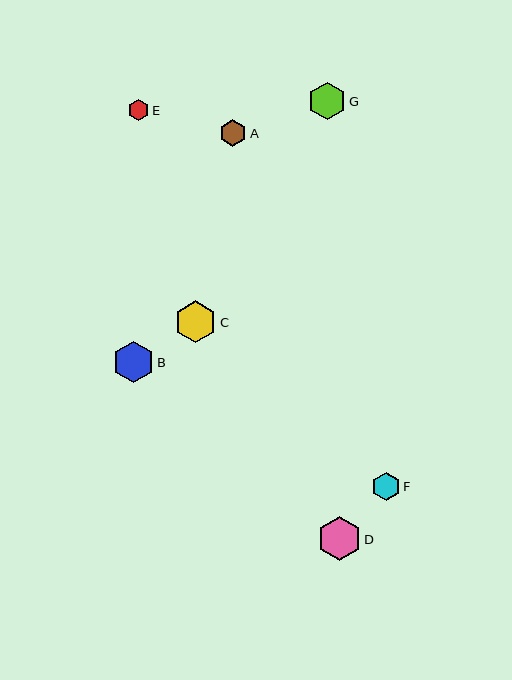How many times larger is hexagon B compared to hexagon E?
Hexagon B is approximately 1.9 times the size of hexagon E.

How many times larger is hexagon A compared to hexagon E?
Hexagon A is approximately 1.3 times the size of hexagon E.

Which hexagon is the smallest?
Hexagon E is the smallest with a size of approximately 21 pixels.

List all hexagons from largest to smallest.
From largest to smallest: D, B, C, G, F, A, E.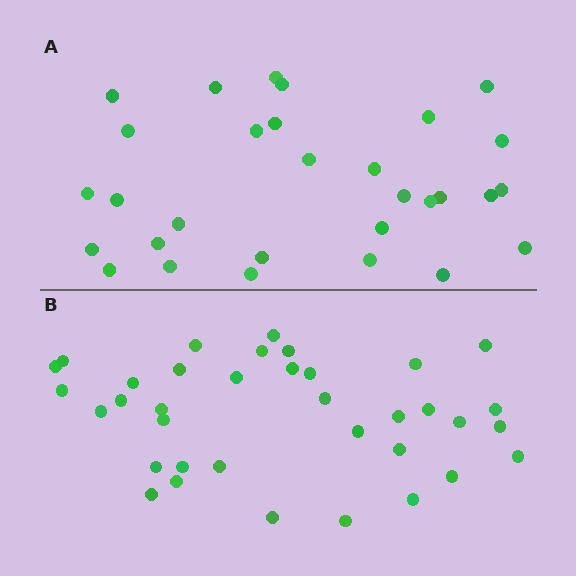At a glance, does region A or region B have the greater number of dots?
Region B (the bottom region) has more dots.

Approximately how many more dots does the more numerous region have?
Region B has about 6 more dots than region A.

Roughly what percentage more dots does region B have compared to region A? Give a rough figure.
About 20% more.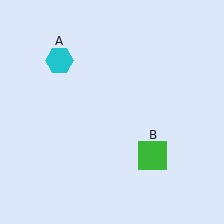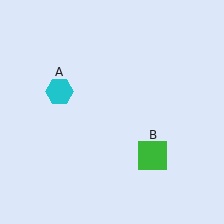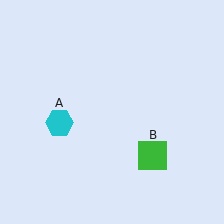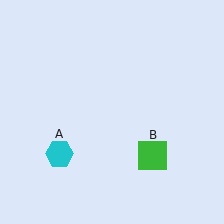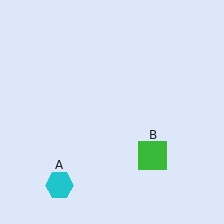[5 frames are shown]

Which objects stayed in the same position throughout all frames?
Green square (object B) remained stationary.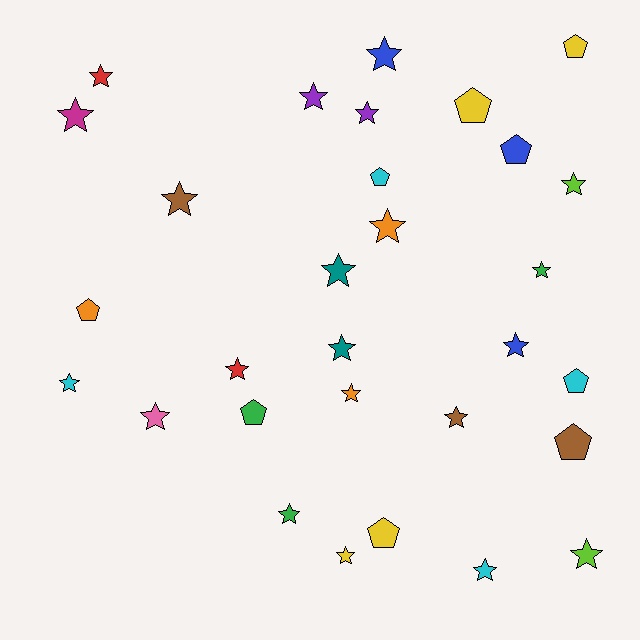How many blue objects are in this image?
There are 3 blue objects.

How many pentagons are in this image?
There are 9 pentagons.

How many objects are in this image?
There are 30 objects.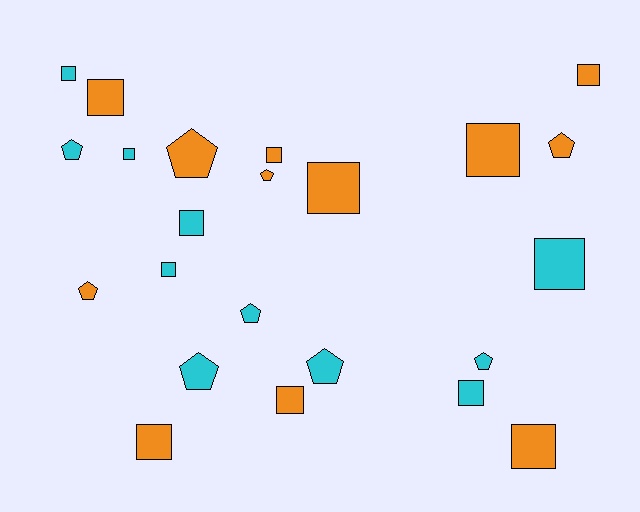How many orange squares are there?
There are 8 orange squares.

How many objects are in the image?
There are 23 objects.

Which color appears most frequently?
Orange, with 12 objects.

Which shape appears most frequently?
Square, with 14 objects.